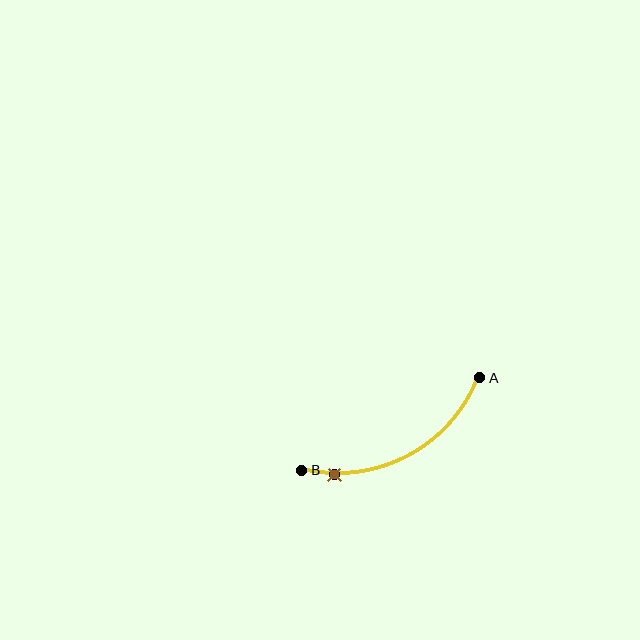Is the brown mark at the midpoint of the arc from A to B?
No. The brown mark lies on the arc but is closer to endpoint B. The arc midpoint would be at the point on the curve equidistant along the arc from both A and B.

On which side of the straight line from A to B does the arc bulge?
The arc bulges below the straight line connecting A and B.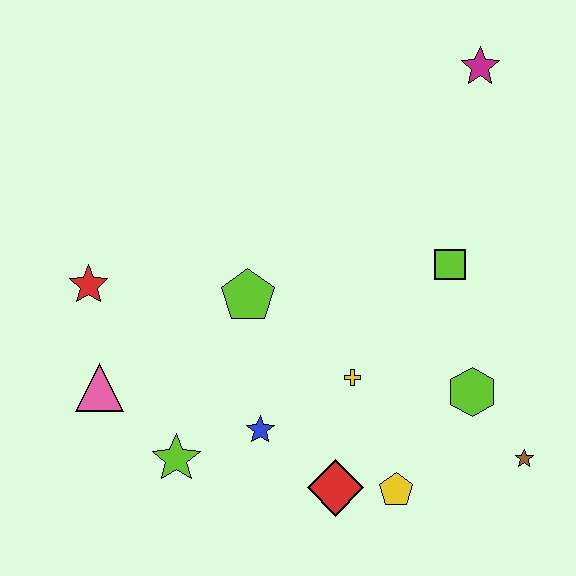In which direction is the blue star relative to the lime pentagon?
The blue star is below the lime pentagon.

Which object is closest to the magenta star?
The lime square is closest to the magenta star.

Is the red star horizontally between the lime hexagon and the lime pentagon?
No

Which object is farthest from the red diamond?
The magenta star is farthest from the red diamond.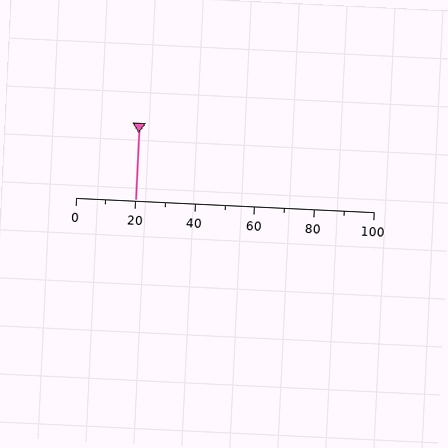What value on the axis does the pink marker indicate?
The marker indicates approximately 20.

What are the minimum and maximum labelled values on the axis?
The axis runs from 0 to 100.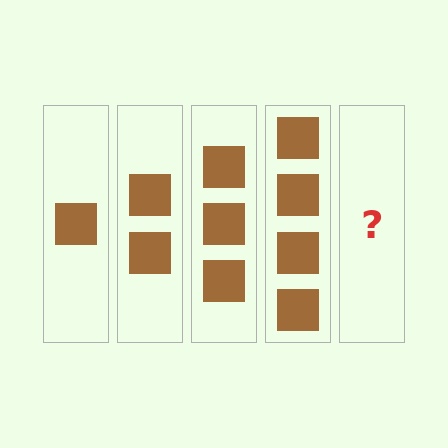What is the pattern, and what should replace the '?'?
The pattern is that each step adds one more square. The '?' should be 5 squares.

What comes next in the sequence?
The next element should be 5 squares.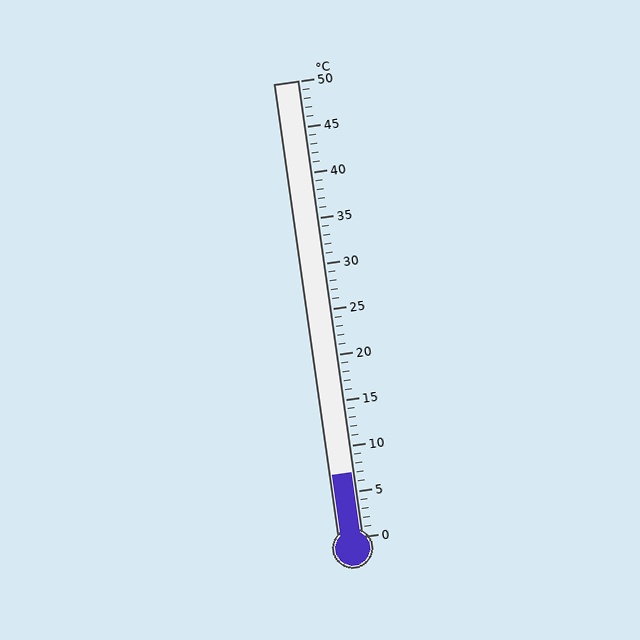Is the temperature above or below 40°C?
The temperature is below 40°C.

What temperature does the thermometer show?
The thermometer shows approximately 7°C.